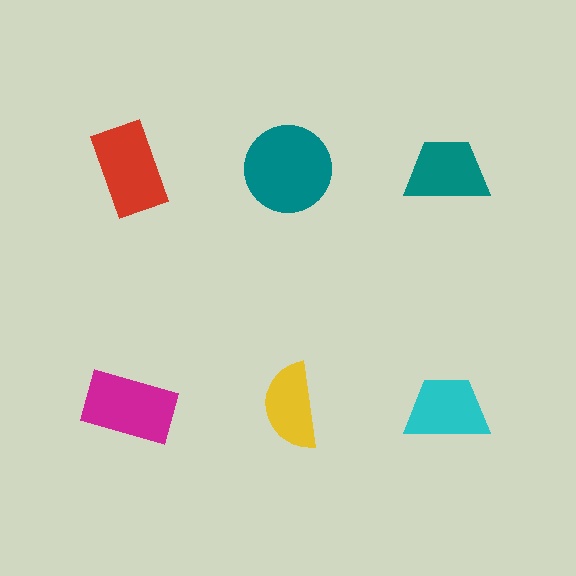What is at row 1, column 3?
A teal trapezoid.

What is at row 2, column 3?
A cyan trapezoid.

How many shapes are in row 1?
3 shapes.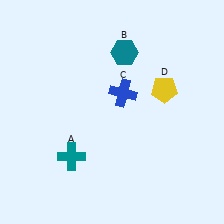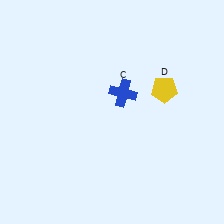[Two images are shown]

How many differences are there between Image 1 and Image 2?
There are 2 differences between the two images.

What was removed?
The teal hexagon (B), the teal cross (A) were removed in Image 2.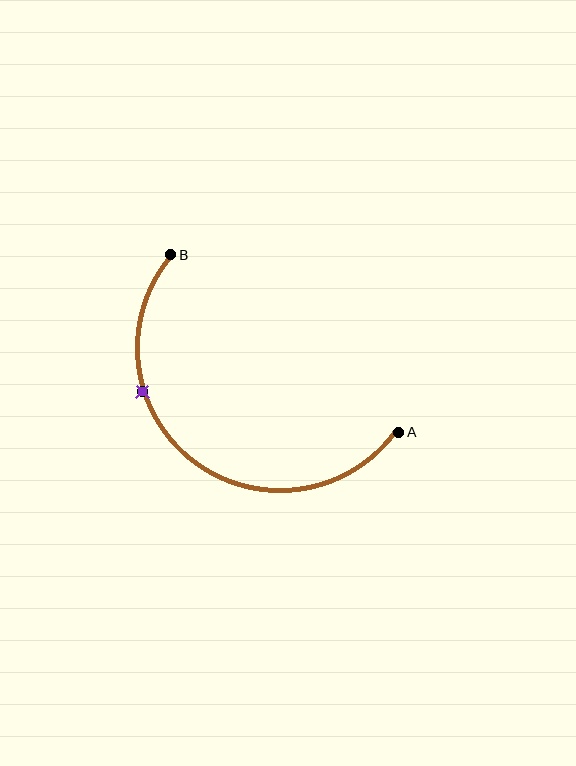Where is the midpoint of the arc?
The arc midpoint is the point on the curve farthest from the straight line joining A and B. It sits below and to the left of that line.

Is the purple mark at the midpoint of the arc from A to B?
No. The purple mark lies on the arc but is closer to endpoint B. The arc midpoint would be at the point on the curve equidistant along the arc from both A and B.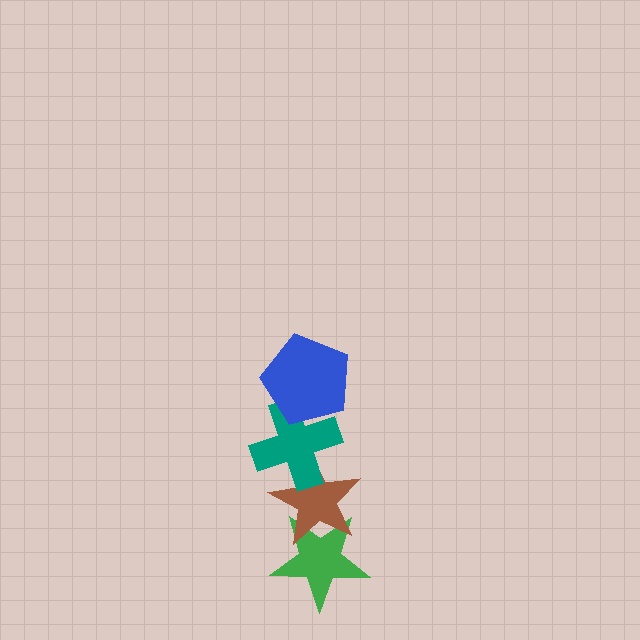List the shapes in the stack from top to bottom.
From top to bottom: the blue pentagon, the teal cross, the brown star, the green star.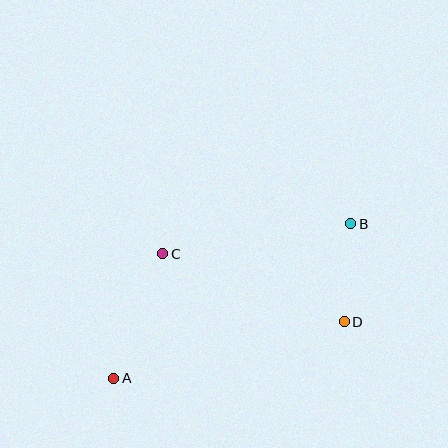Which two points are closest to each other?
Points B and D are closest to each other.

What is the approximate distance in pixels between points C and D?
The distance between C and D is approximately 193 pixels.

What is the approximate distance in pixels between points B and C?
The distance between B and C is approximately 190 pixels.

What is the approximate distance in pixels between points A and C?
The distance between A and C is approximately 134 pixels.